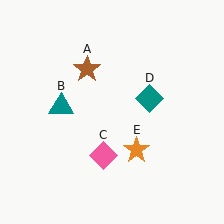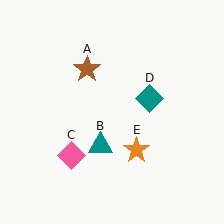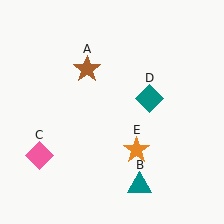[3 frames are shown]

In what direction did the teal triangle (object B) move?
The teal triangle (object B) moved down and to the right.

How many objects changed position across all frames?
2 objects changed position: teal triangle (object B), pink diamond (object C).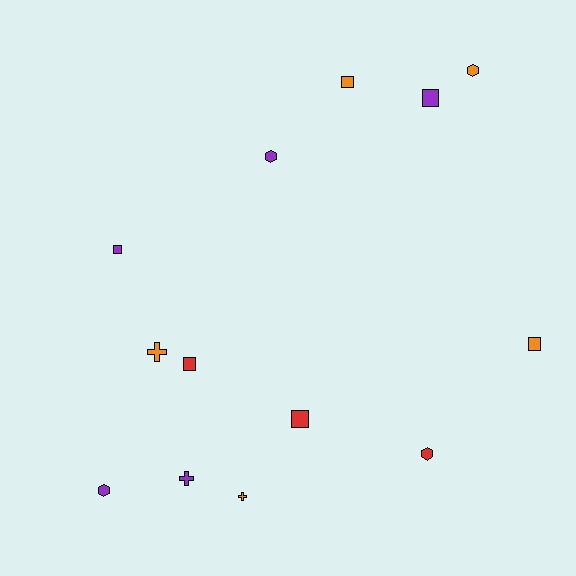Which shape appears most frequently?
Square, with 6 objects.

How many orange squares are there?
There are 2 orange squares.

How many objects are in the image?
There are 13 objects.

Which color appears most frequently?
Orange, with 5 objects.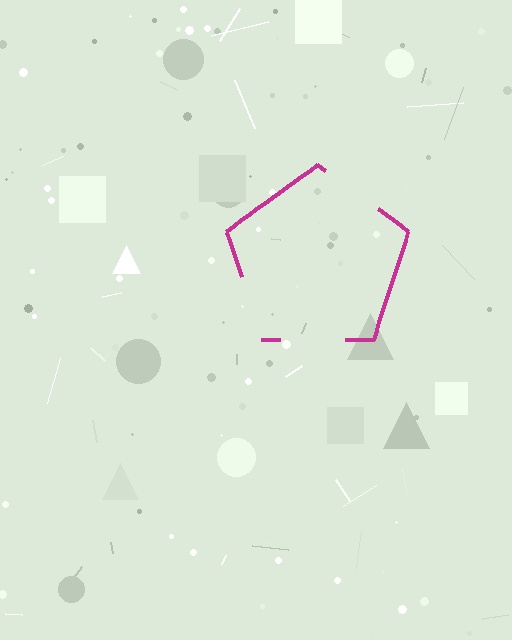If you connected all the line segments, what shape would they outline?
They would outline a pentagon.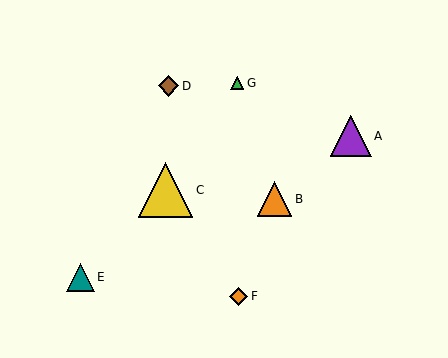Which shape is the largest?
The yellow triangle (labeled C) is the largest.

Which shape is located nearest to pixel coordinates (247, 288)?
The orange diamond (labeled F) at (239, 296) is nearest to that location.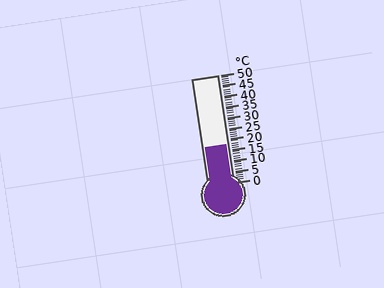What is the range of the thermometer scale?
The thermometer scale ranges from 0°C to 50°C.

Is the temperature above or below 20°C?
The temperature is below 20°C.